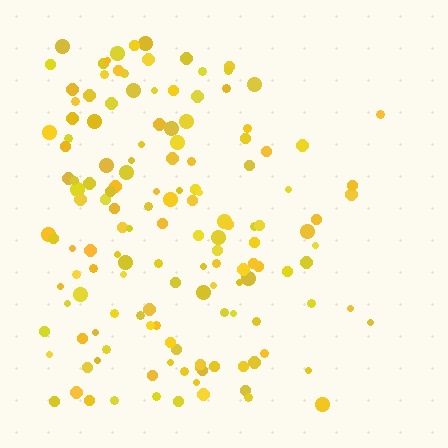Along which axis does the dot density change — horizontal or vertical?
Horizontal.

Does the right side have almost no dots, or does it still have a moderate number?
Still a moderate number, just noticeably fewer than the left.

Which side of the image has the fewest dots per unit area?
The right.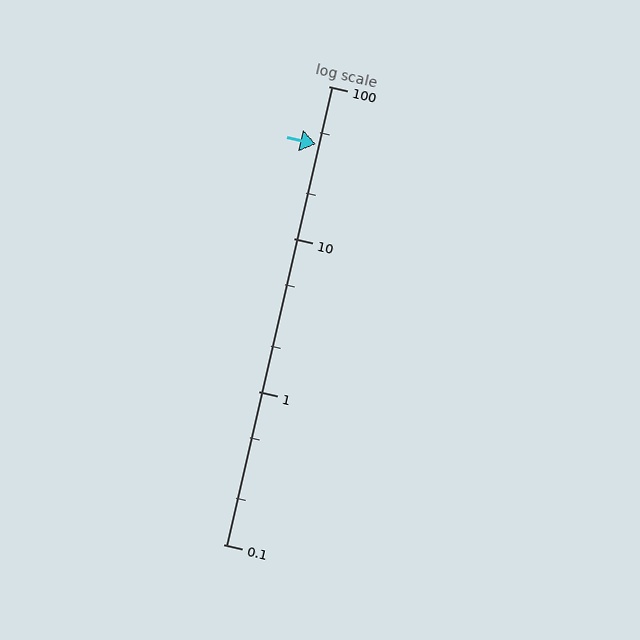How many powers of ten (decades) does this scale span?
The scale spans 3 decades, from 0.1 to 100.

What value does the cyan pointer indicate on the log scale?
The pointer indicates approximately 42.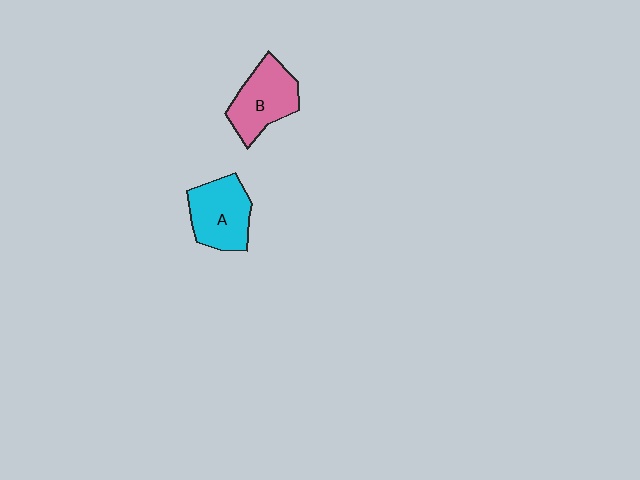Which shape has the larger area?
Shape B (pink).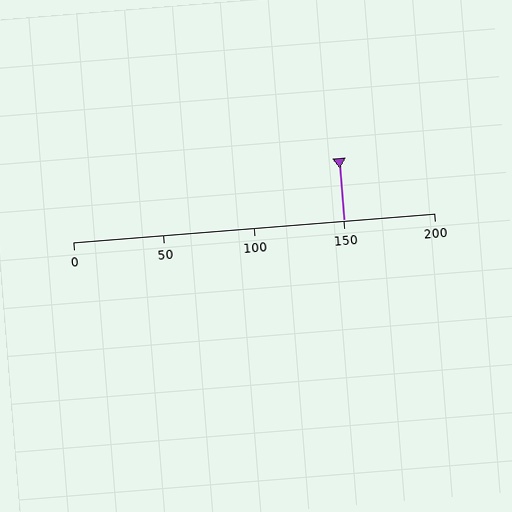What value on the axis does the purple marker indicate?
The marker indicates approximately 150.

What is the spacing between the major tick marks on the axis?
The major ticks are spaced 50 apart.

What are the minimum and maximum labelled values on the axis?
The axis runs from 0 to 200.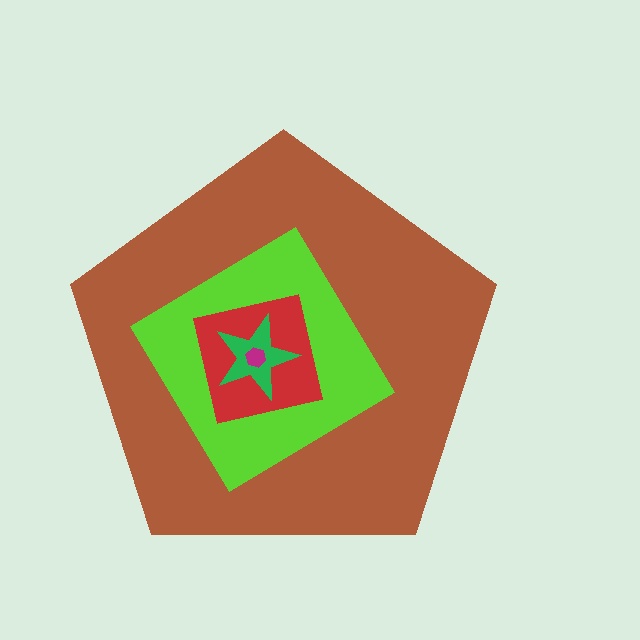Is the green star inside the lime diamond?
Yes.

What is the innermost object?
The magenta hexagon.